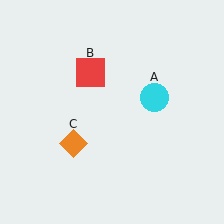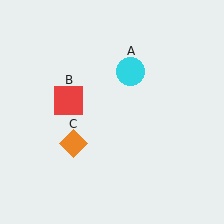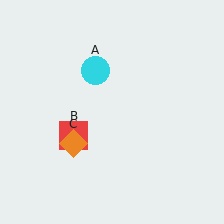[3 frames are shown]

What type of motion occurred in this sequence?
The cyan circle (object A), red square (object B) rotated counterclockwise around the center of the scene.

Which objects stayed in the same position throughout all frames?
Orange diamond (object C) remained stationary.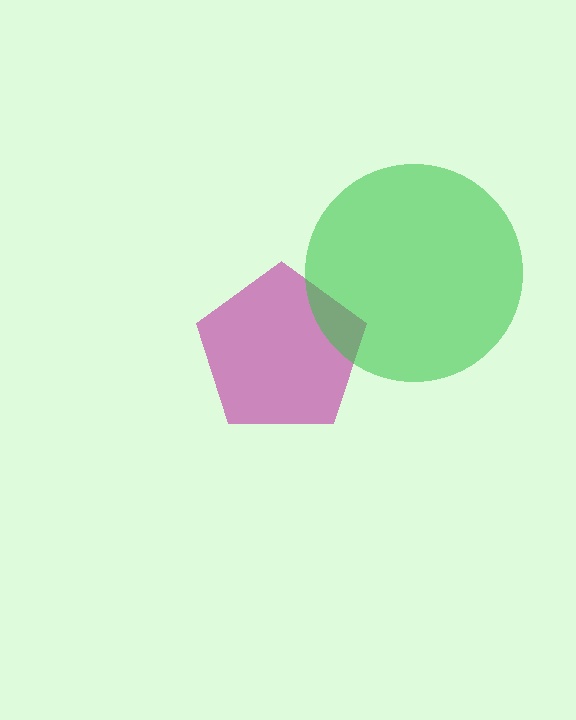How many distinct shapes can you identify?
There are 2 distinct shapes: a magenta pentagon, a green circle.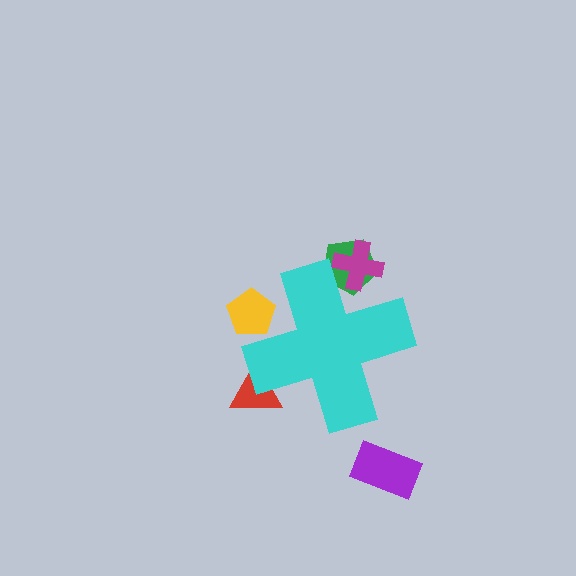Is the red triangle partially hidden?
Yes, the red triangle is partially hidden behind the cyan cross.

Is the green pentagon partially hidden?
Yes, the green pentagon is partially hidden behind the cyan cross.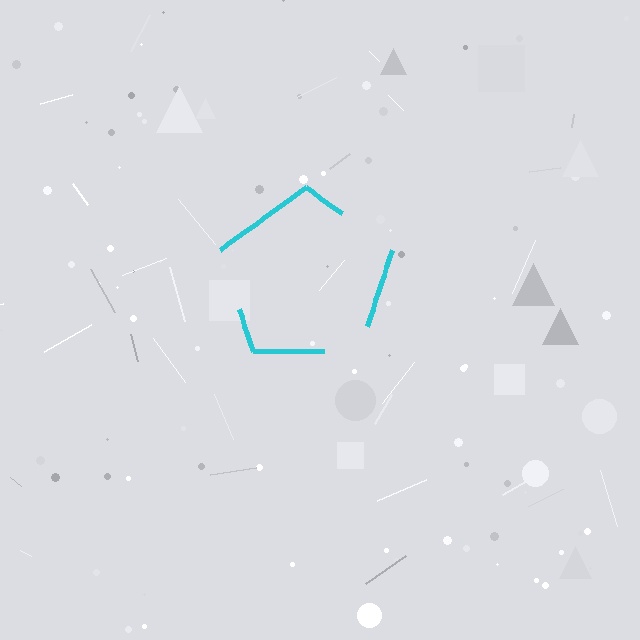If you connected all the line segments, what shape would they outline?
They would outline a pentagon.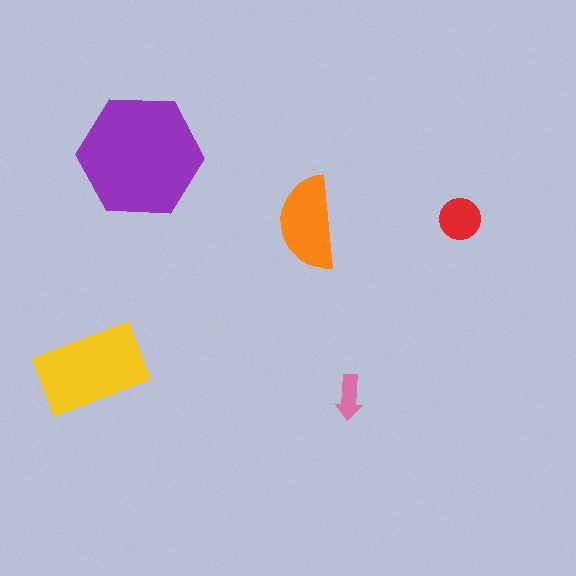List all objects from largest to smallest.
The purple hexagon, the yellow rectangle, the orange semicircle, the red circle, the pink arrow.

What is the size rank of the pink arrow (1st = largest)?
5th.